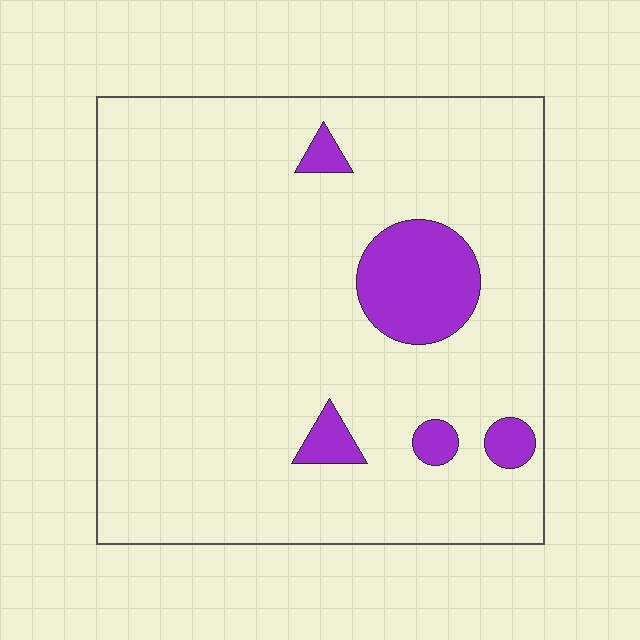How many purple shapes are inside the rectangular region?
5.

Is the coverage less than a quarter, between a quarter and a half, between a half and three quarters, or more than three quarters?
Less than a quarter.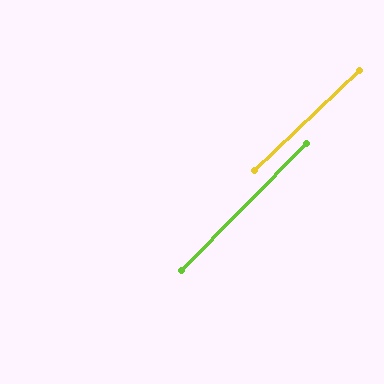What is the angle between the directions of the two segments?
Approximately 1 degree.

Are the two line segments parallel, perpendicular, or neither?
Parallel — their directions differ by only 1.5°.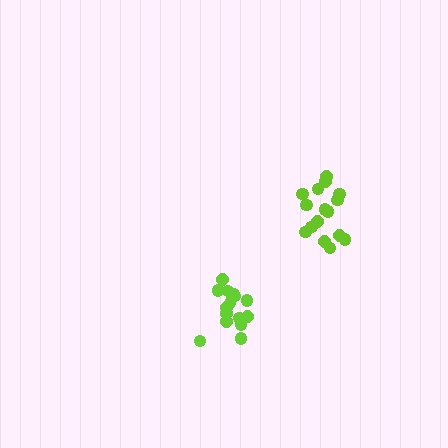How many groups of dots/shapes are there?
There are 2 groups.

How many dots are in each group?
Group 1: 16 dots, Group 2: 16 dots (32 total).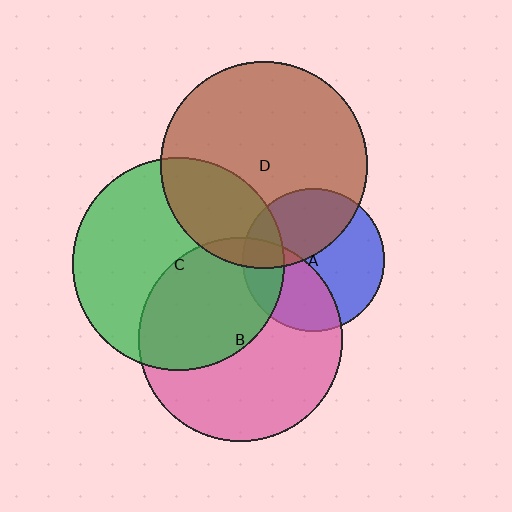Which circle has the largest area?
Circle C (green).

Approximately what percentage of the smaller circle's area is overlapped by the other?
Approximately 5%.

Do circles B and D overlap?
Yes.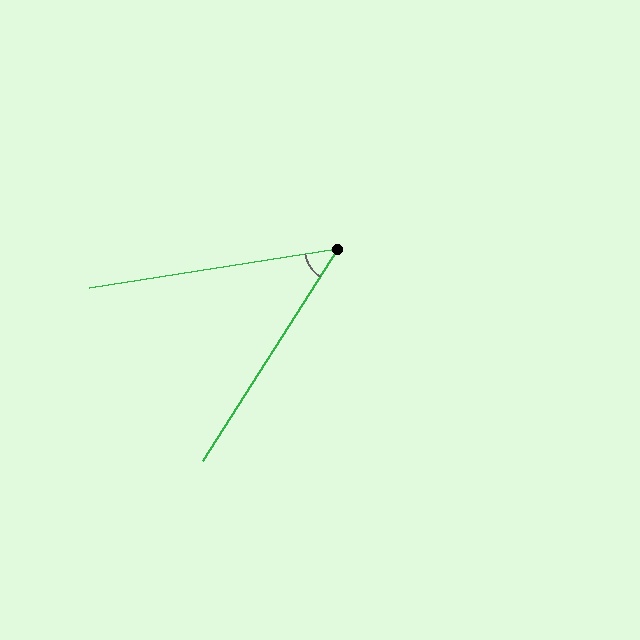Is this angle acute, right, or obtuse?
It is acute.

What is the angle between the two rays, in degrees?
Approximately 48 degrees.